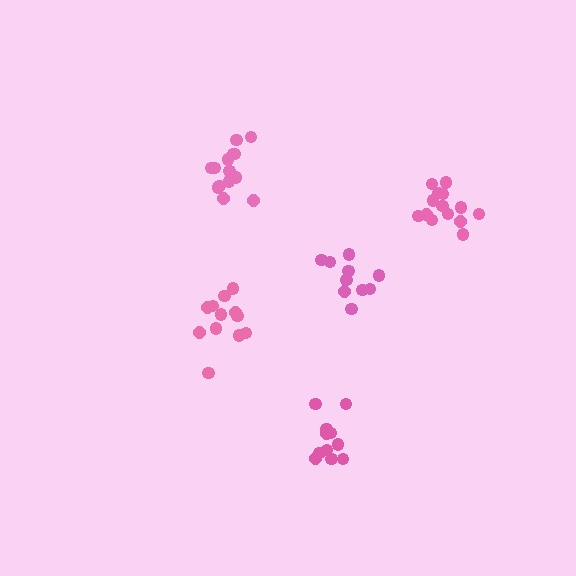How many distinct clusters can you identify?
There are 5 distinct clusters.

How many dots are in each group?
Group 1: 14 dots, Group 2: 11 dots, Group 3: 12 dots, Group 4: 14 dots, Group 5: 10 dots (61 total).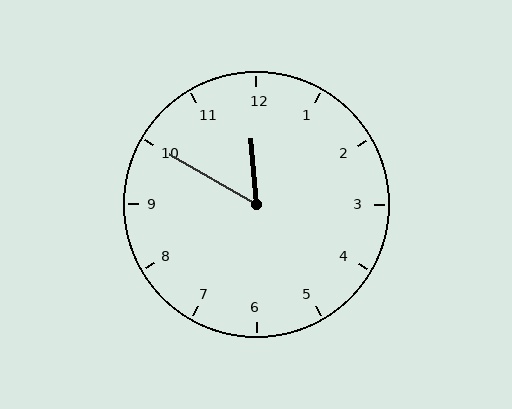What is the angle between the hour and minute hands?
Approximately 55 degrees.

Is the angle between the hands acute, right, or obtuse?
It is acute.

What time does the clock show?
11:50.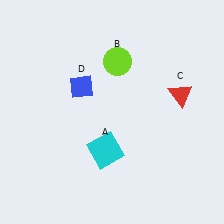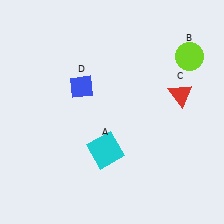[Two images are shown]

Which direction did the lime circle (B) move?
The lime circle (B) moved right.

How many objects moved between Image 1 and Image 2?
1 object moved between the two images.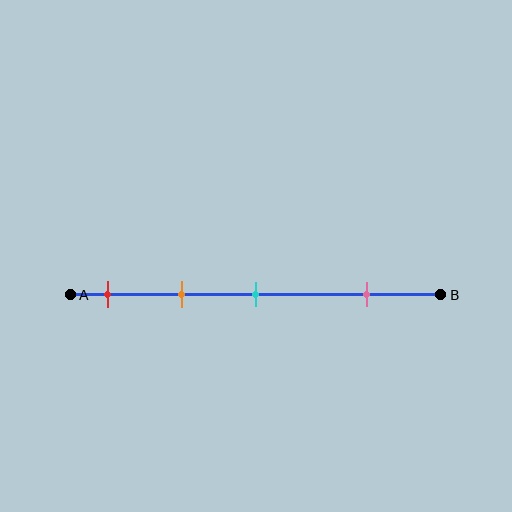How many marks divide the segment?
There are 4 marks dividing the segment.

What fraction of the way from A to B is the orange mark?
The orange mark is approximately 30% (0.3) of the way from A to B.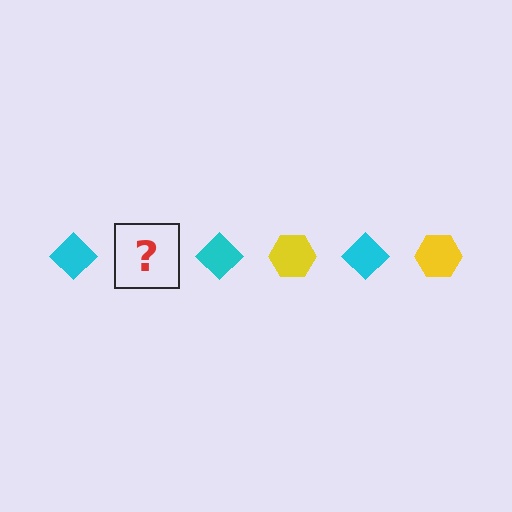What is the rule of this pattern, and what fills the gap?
The rule is that the pattern alternates between cyan diamond and yellow hexagon. The gap should be filled with a yellow hexagon.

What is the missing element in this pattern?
The missing element is a yellow hexagon.